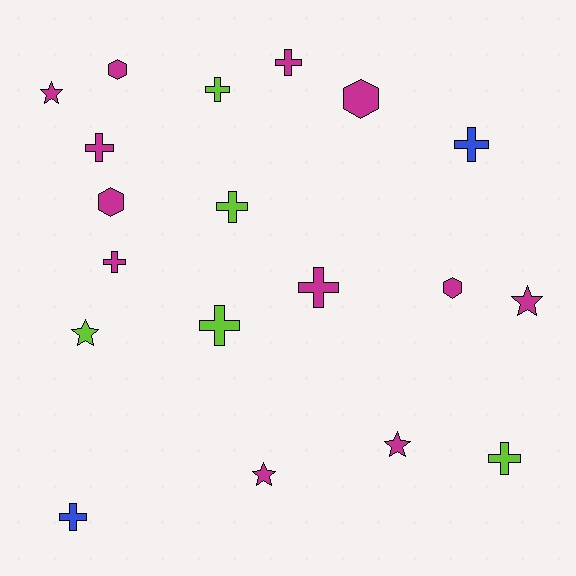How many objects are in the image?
There are 19 objects.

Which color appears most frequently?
Magenta, with 12 objects.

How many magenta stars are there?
There are 4 magenta stars.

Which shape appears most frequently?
Cross, with 10 objects.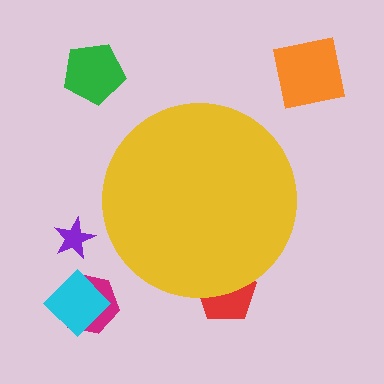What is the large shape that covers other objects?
A yellow circle.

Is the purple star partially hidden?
No, the purple star is fully visible.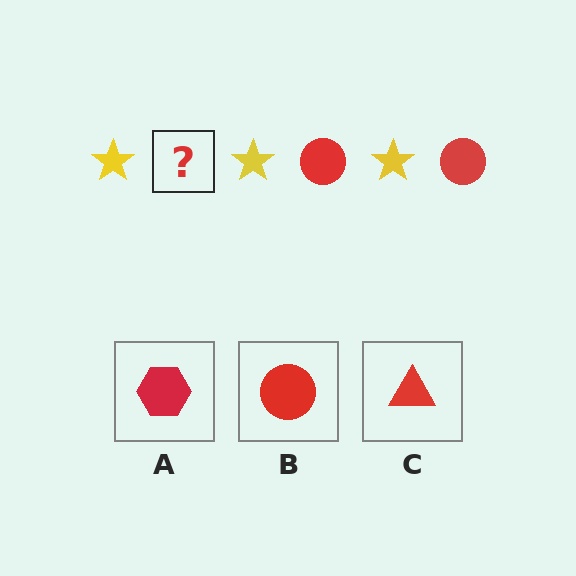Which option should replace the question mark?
Option B.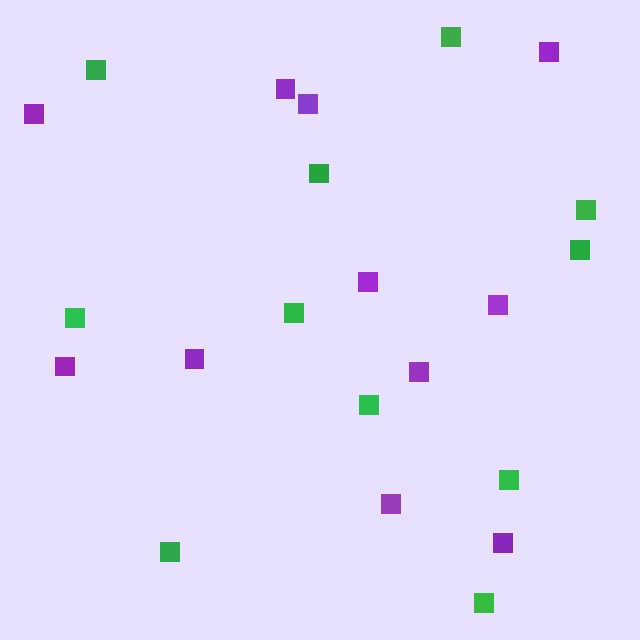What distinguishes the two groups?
There are 2 groups: one group of green squares (11) and one group of purple squares (11).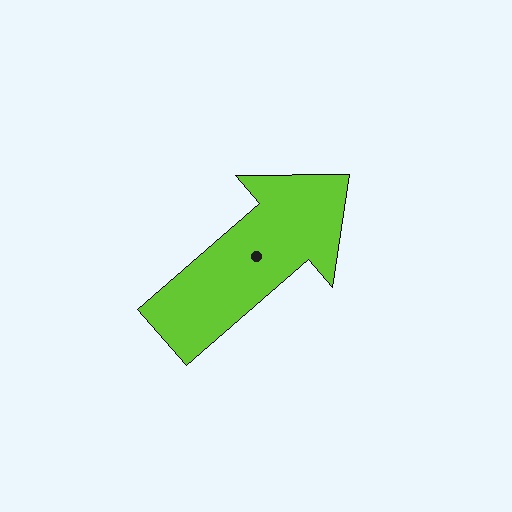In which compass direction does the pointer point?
Northeast.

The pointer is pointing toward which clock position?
Roughly 2 o'clock.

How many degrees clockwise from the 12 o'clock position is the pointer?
Approximately 49 degrees.